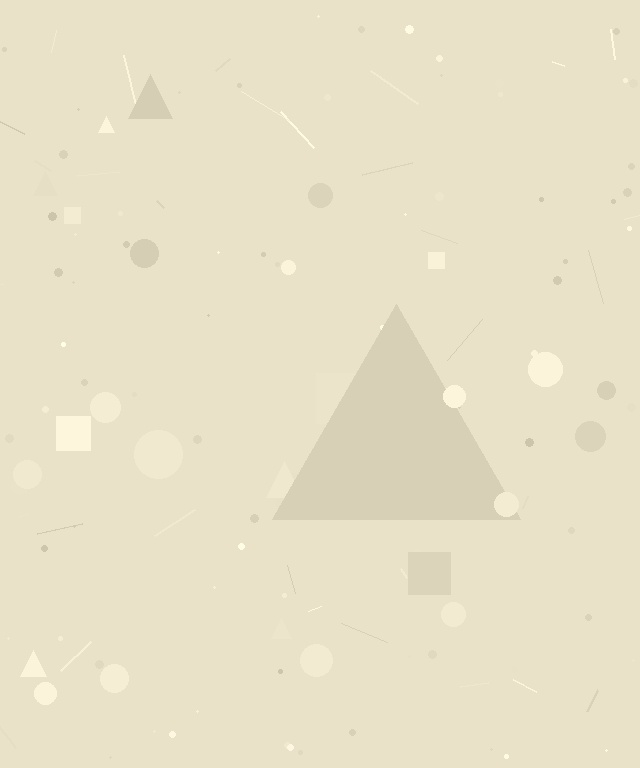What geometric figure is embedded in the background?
A triangle is embedded in the background.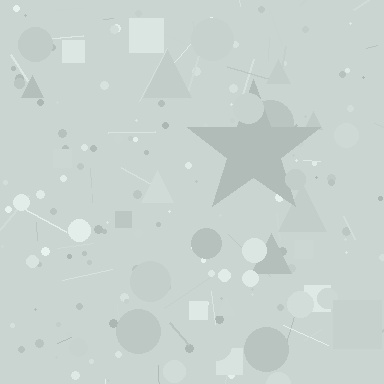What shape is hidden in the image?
A star is hidden in the image.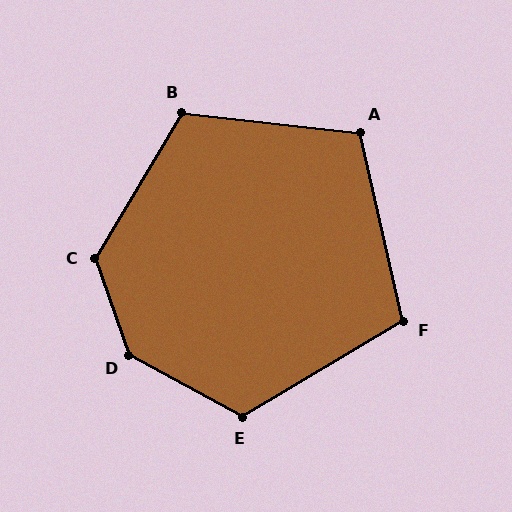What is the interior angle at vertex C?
Approximately 130 degrees (obtuse).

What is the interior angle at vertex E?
Approximately 121 degrees (obtuse).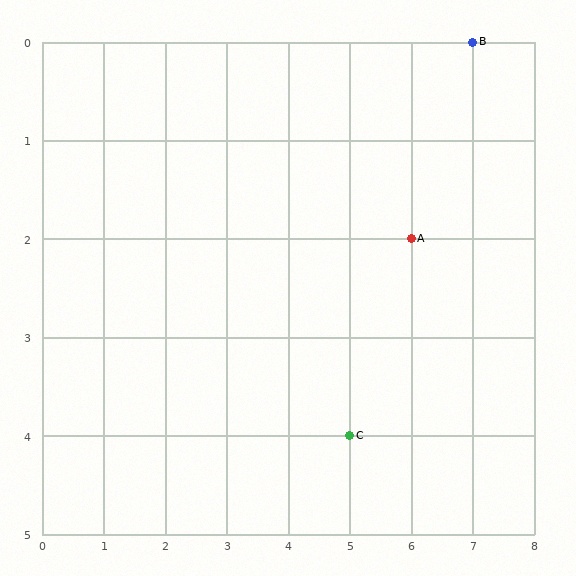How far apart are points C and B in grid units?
Points C and B are 2 columns and 4 rows apart (about 4.5 grid units diagonally).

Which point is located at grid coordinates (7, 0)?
Point B is at (7, 0).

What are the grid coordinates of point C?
Point C is at grid coordinates (5, 4).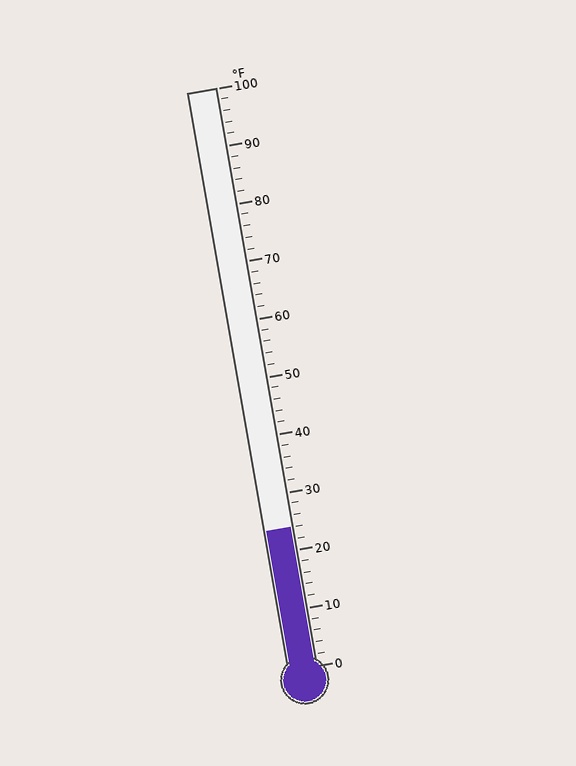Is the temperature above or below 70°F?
The temperature is below 70°F.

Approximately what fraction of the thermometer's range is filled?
The thermometer is filled to approximately 25% of its range.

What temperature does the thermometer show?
The thermometer shows approximately 24°F.